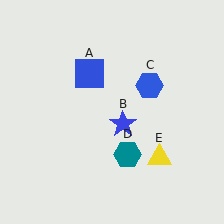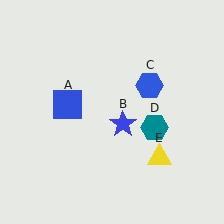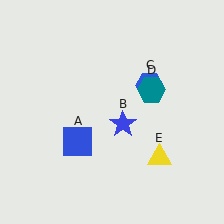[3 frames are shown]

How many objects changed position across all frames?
2 objects changed position: blue square (object A), teal hexagon (object D).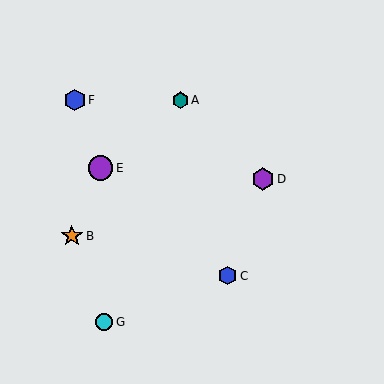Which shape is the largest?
The purple circle (labeled E) is the largest.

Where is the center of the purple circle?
The center of the purple circle is at (100, 168).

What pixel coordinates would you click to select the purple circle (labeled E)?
Click at (100, 168) to select the purple circle E.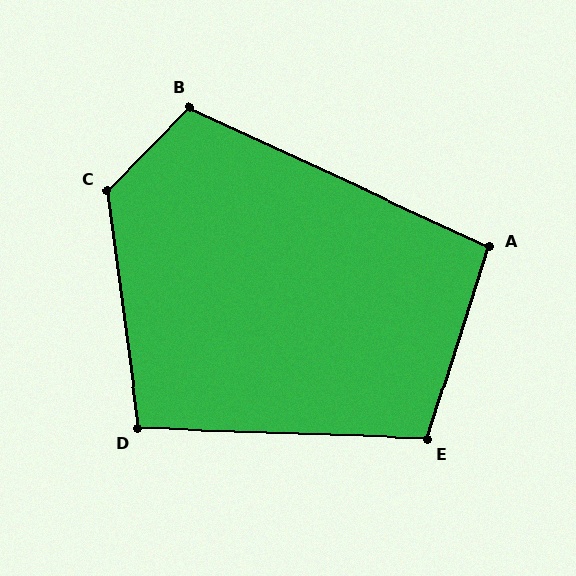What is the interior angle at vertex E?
Approximately 106 degrees (obtuse).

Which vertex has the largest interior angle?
C, at approximately 128 degrees.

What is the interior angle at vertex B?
Approximately 110 degrees (obtuse).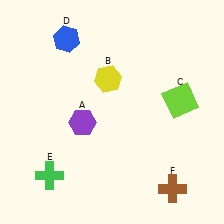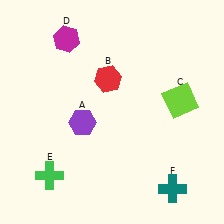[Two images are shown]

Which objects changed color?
B changed from yellow to red. D changed from blue to magenta. F changed from brown to teal.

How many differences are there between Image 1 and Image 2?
There are 3 differences between the two images.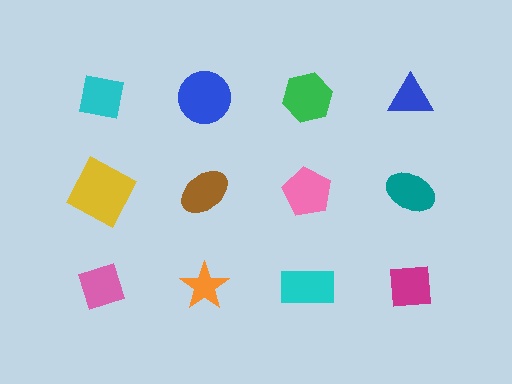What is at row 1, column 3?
A green hexagon.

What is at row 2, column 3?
A pink pentagon.